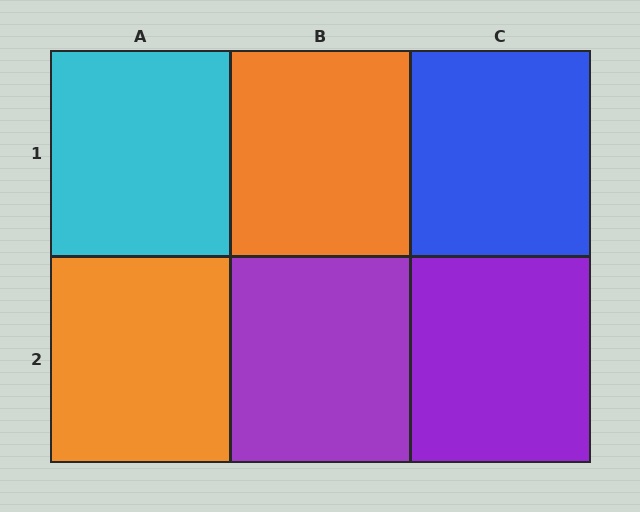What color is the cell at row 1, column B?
Orange.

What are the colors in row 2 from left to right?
Orange, purple, purple.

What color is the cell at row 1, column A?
Cyan.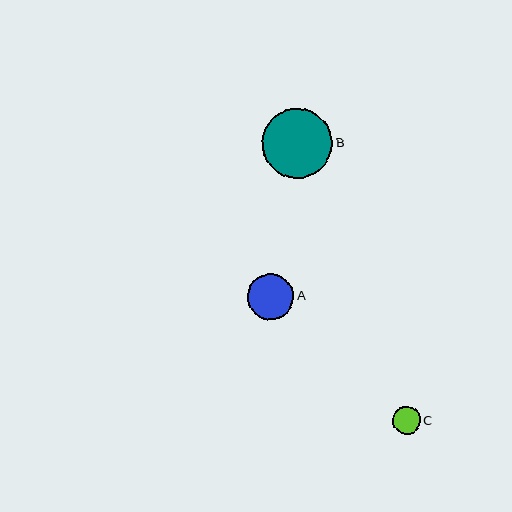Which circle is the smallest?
Circle C is the smallest with a size of approximately 28 pixels.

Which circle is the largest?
Circle B is the largest with a size of approximately 70 pixels.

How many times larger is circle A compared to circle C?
Circle A is approximately 1.7 times the size of circle C.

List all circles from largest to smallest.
From largest to smallest: B, A, C.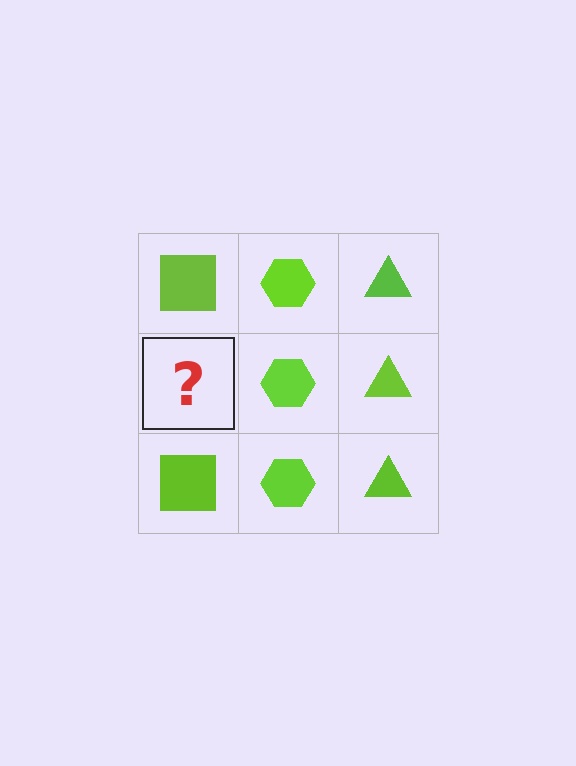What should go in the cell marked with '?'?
The missing cell should contain a lime square.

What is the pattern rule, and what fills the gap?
The rule is that each column has a consistent shape. The gap should be filled with a lime square.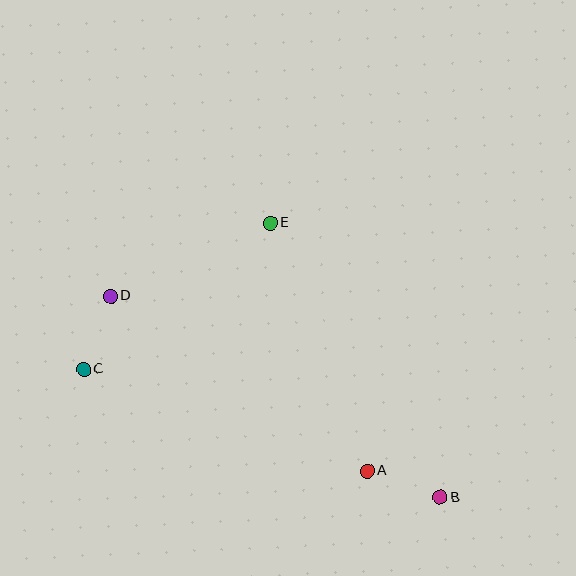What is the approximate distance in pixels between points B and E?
The distance between B and E is approximately 323 pixels.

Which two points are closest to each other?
Points A and B are closest to each other.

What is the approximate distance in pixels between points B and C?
The distance between B and C is approximately 379 pixels.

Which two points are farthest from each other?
Points B and D are farthest from each other.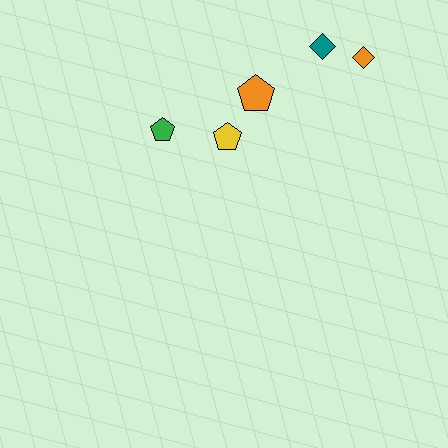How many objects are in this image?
There are 5 objects.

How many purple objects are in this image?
There are no purple objects.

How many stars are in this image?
There are no stars.